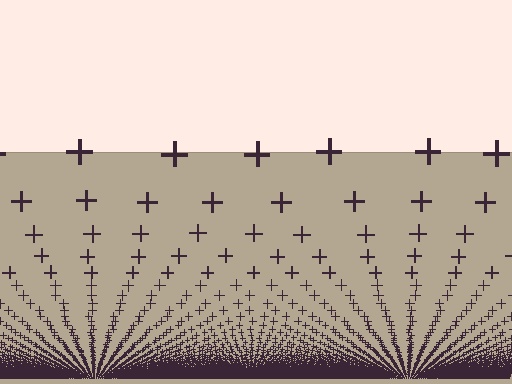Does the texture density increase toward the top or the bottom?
Density increases toward the bottom.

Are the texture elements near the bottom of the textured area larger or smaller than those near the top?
Smaller. The gradient is inverted — elements near the bottom are smaller and denser.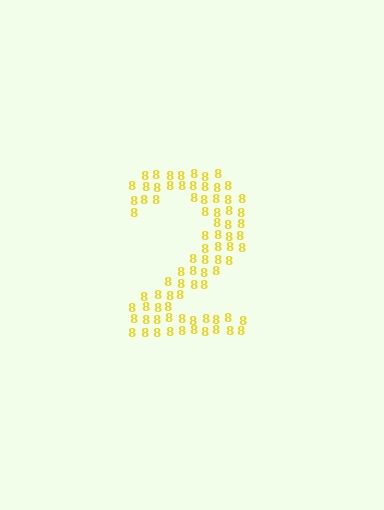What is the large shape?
The large shape is the digit 2.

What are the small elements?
The small elements are digit 8's.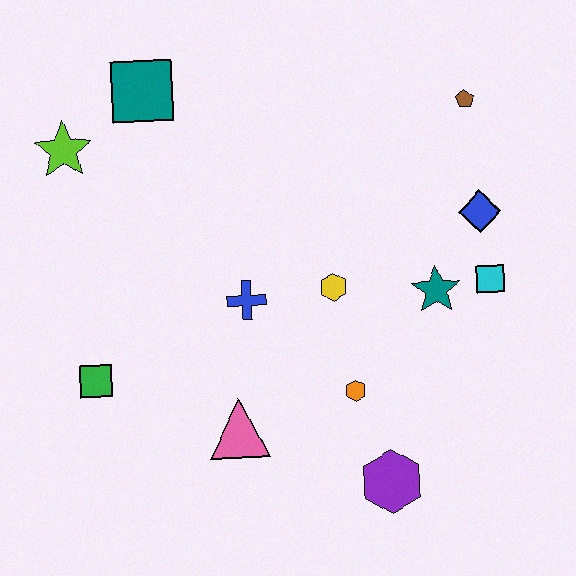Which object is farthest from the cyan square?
The lime star is farthest from the cyan square.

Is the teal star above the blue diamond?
No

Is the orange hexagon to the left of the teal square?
No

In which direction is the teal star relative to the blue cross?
The teal star is to the right of the blue cross.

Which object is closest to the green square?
The pink triangle is closest to the green square.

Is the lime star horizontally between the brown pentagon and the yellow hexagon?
No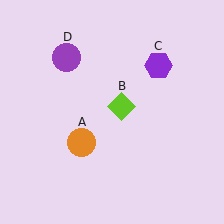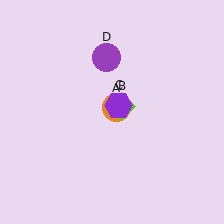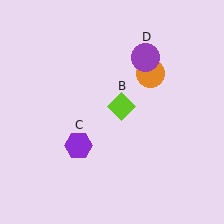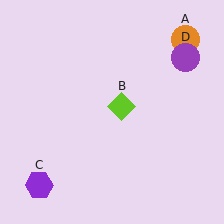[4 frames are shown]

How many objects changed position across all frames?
3 objects changed position: orange circle (object A), purple hexagon (object C), purple circle (object D).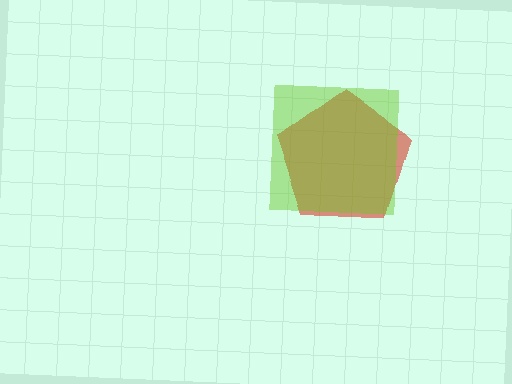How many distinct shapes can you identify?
There are 2 distinct shapes: a red pentagon, a lime square.